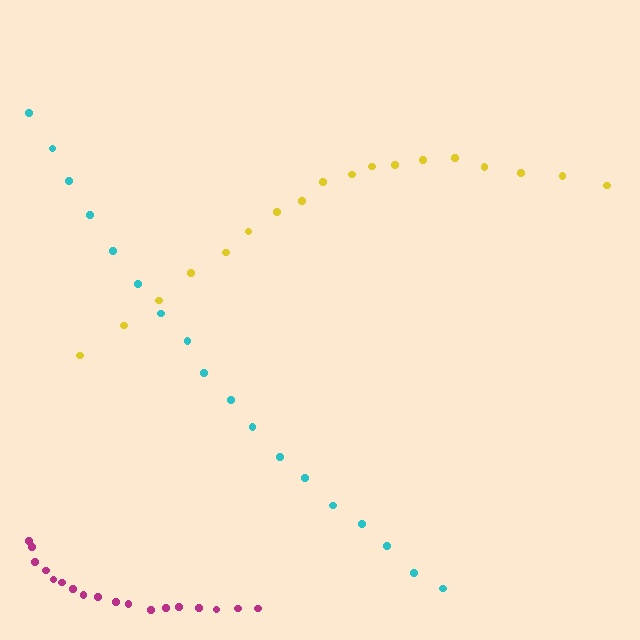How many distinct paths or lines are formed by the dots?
There are 3 distinct paths.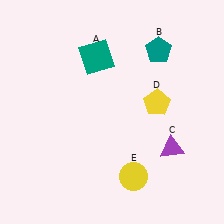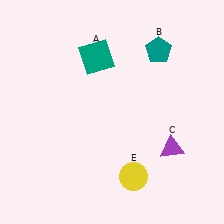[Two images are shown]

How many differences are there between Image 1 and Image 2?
There is 1 difference between the two images.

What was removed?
The yellow pentagon (D) was removed in Image 2.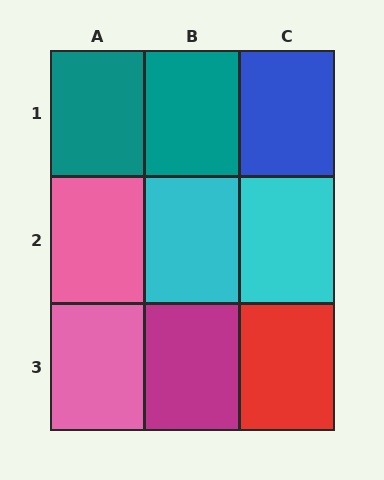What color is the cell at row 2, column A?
Pink.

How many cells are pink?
2 cells are pink.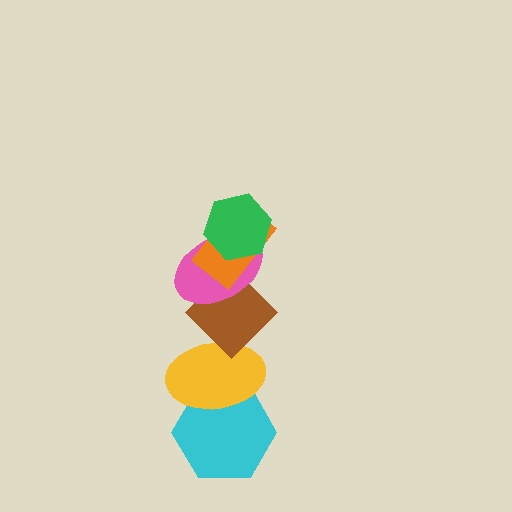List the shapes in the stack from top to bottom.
From top to bottom: the green hexagon, the orange rectangle, the pink ellipse, the brown diamond, the yellow ellipse, the cyan hexagon.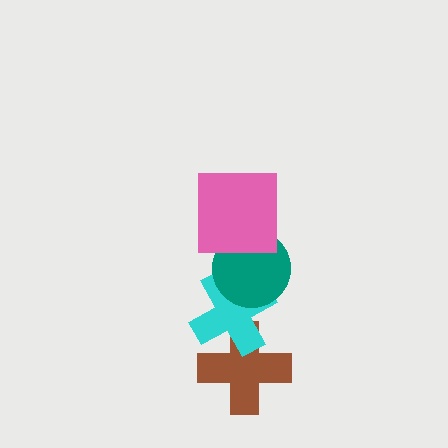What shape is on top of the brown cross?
The cyan cross is on top of the brown cross.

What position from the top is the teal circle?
The teal circle is 2nd from the top.